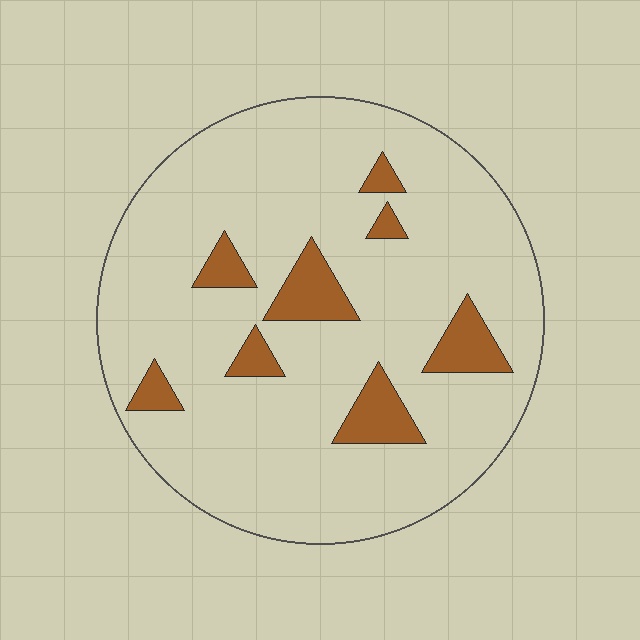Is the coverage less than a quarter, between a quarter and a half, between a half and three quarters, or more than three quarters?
Less than a quarter.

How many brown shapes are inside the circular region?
8.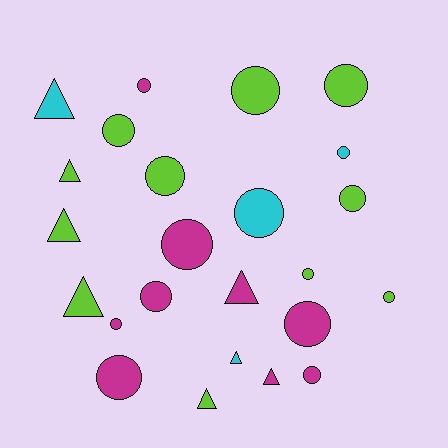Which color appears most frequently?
Lime, with 11 objects.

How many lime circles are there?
There are 7 lime circles.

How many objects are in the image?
There are 24 objects.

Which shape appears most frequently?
Circle, with 16 objects.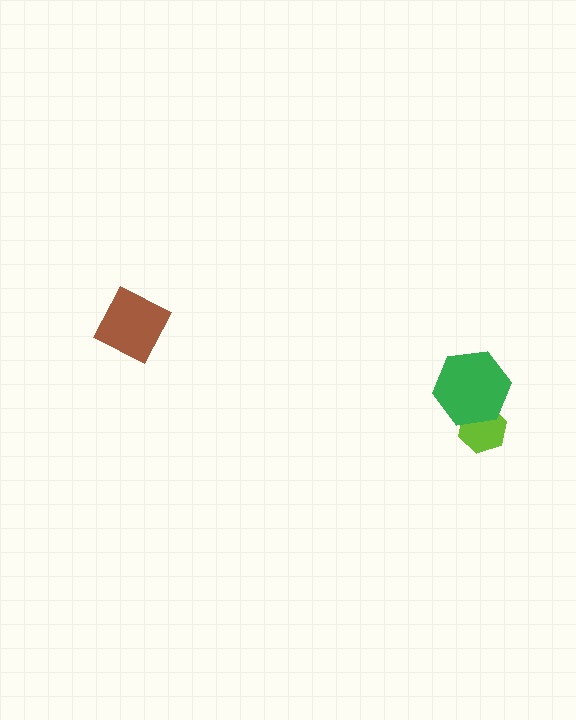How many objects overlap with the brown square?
0 objects overlap with the brown square.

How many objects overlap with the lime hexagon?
1 object overlaps with the lime hexagon.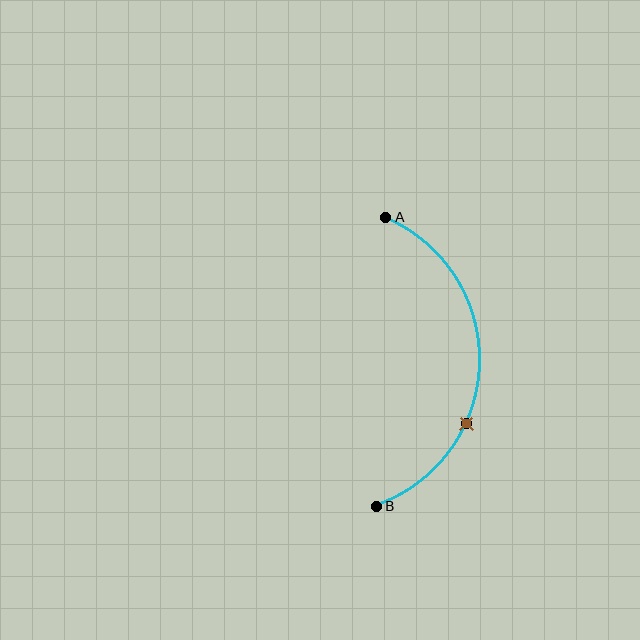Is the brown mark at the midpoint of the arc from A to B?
No. The brown mark lies on the arc but is closer to endpoint B. The arc midpoint would be at the point on the curve equidistant along the arc from both A and B.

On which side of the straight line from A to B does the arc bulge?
The arc bulges to the right of the straight line connecting A and B.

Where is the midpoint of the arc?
The arc midpoint is the point on the curve farthest from the straight line joining A and B. It sits to the right of that line.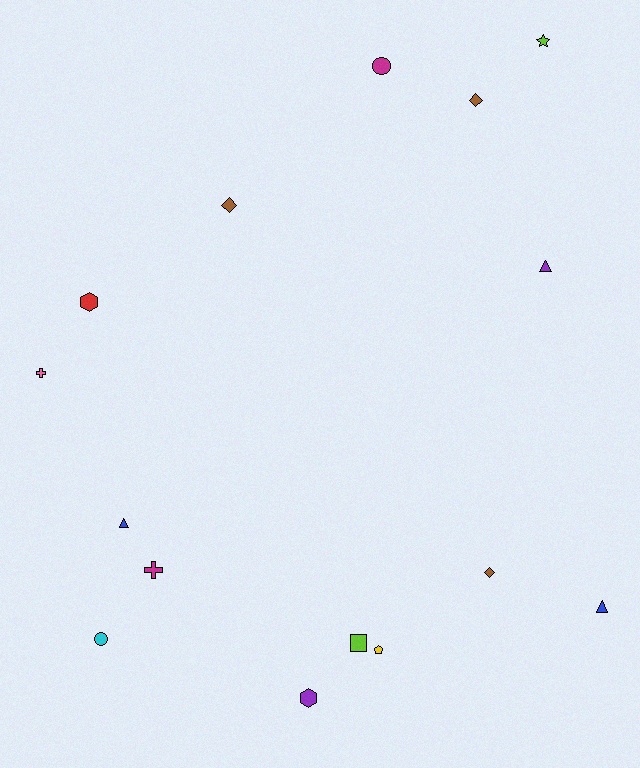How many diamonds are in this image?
There are 3 diamonds.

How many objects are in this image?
There are 15 objects.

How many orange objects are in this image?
There are no orange objects.